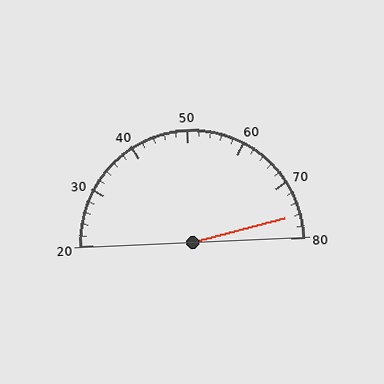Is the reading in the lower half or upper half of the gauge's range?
The reading is in the upper half of the range (20 to 80).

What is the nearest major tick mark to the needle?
The nearest major tick mark is 80.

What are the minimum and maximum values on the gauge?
The gauge ranges from 20 to 80.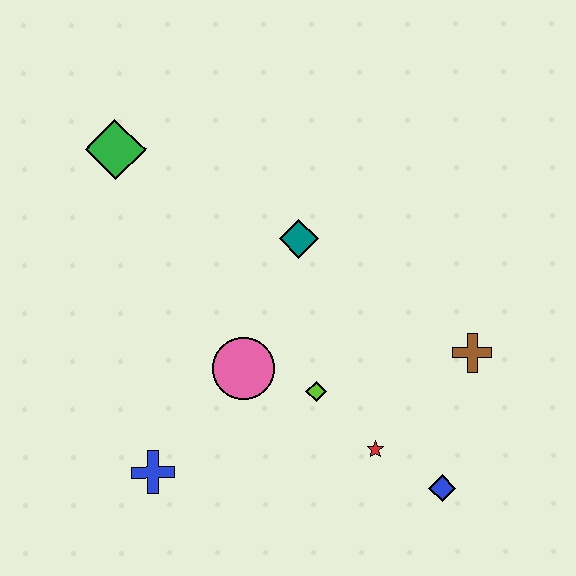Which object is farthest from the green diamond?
The blue diamond is farthest from the green diamond.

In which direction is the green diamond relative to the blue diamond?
The green diamond is above the blue diamond.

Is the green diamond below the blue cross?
No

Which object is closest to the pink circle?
The lime diamond is closest to the pink circle.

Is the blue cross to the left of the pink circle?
Yes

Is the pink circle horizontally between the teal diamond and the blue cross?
Yes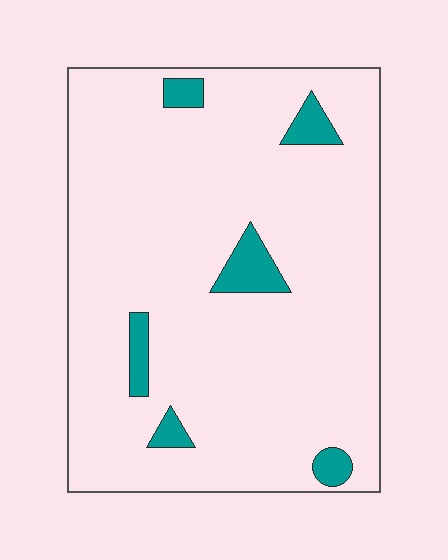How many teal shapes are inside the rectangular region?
6.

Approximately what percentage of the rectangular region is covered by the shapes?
Approximately 10%.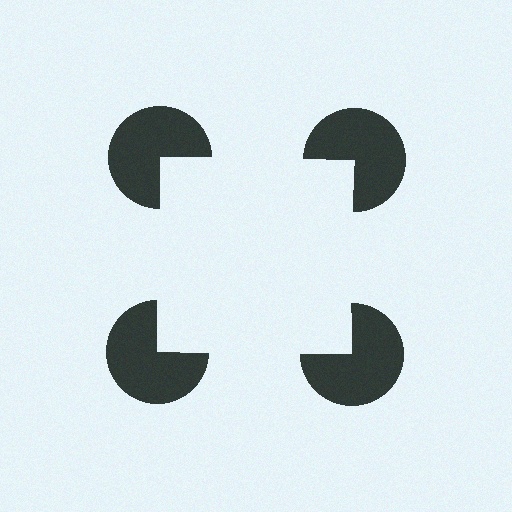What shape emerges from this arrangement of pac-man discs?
An illusory square — its edges are inferred from the aligned wedge cuts in the pac-man discs, not physically drawn.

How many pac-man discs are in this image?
There are 4 — one at each vertex of the illusory square.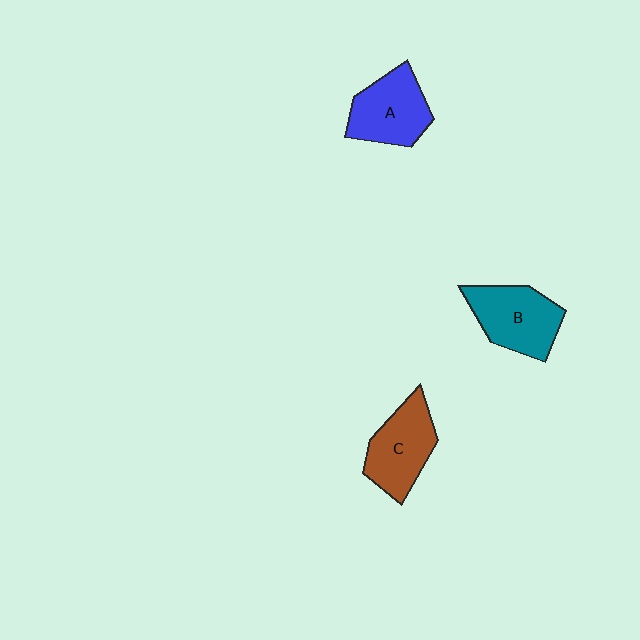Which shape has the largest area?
Shape B (teal).